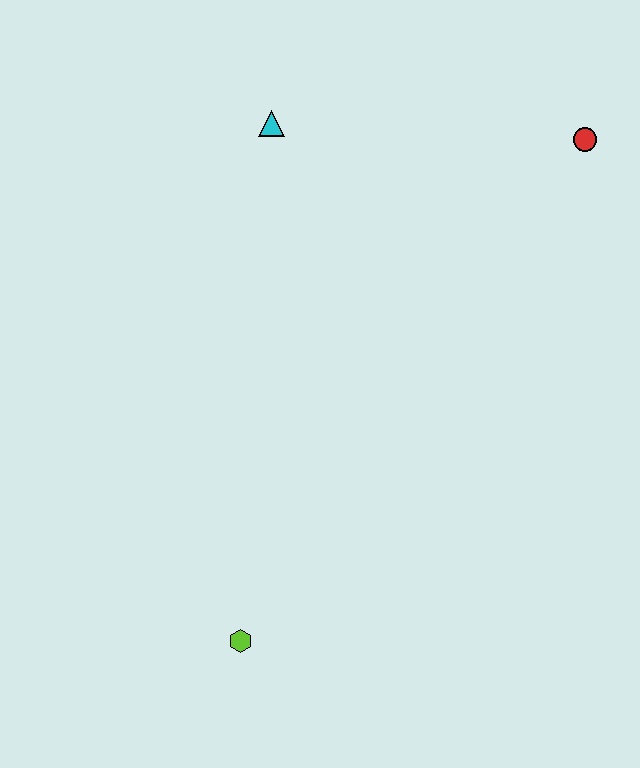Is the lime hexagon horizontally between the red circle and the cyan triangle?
No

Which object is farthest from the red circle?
The lime hexagon is farthest from the red circle.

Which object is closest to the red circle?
The cyan triangle is closest to the red circle.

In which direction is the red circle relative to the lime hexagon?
The red circle is above the lime hexagon.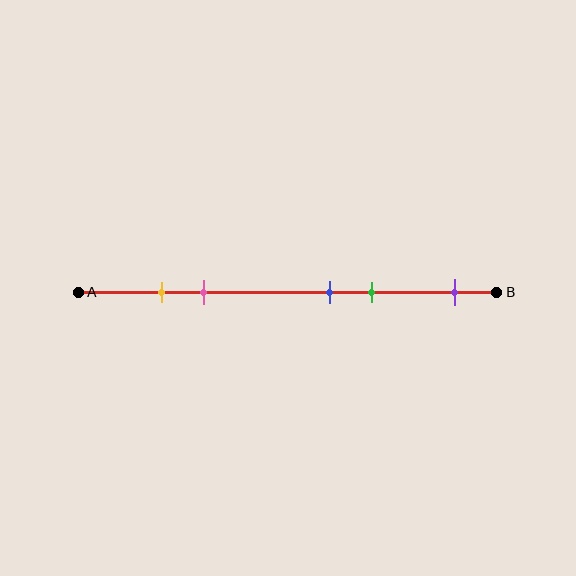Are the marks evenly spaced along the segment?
No, the marks are not evenly spaced.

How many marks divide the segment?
There are 5 marks dividing the segment.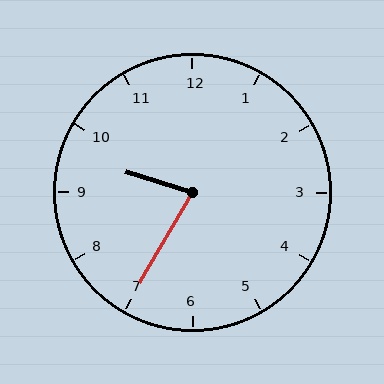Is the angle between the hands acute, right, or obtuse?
It is acute.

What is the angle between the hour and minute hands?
Approximately 78 degrees.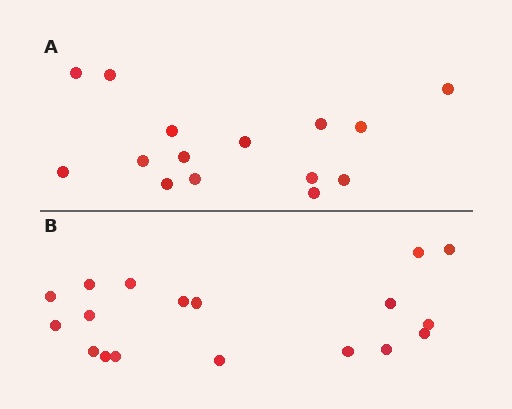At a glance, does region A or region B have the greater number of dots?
Region B (the bottom region) has more dots.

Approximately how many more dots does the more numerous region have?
Region B has just a few more — roughly 2 or 3 more dots than region A.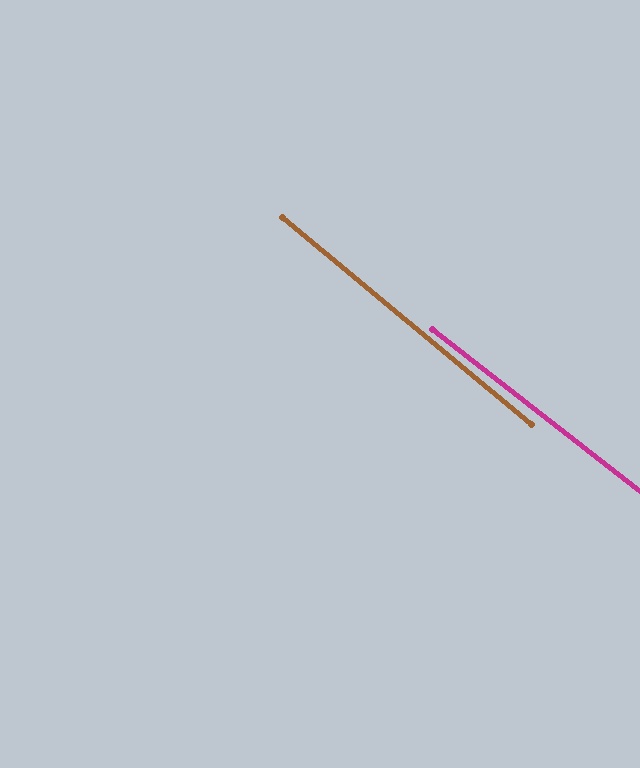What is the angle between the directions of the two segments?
Approximately 2 degrees.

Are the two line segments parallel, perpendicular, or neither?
Parallel — their directions differ by only 1.8°.